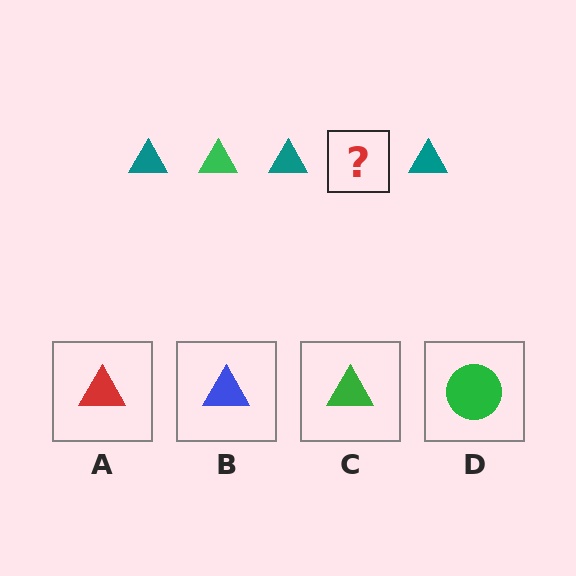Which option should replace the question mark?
Option C.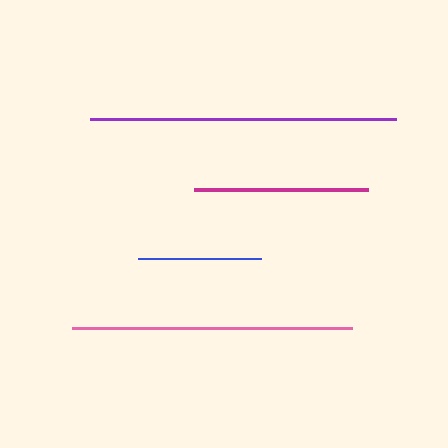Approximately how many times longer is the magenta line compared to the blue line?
The magenta line is approximately 1.4 times the length of the blue line.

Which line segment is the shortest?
The blue line is the shortest at approximately 123 pixels.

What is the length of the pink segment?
The pink segment is approximately 281 pixels long.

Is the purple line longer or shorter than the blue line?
The purple line is longer than the blue line.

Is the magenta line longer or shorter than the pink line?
The pink line is longer than the magenta line.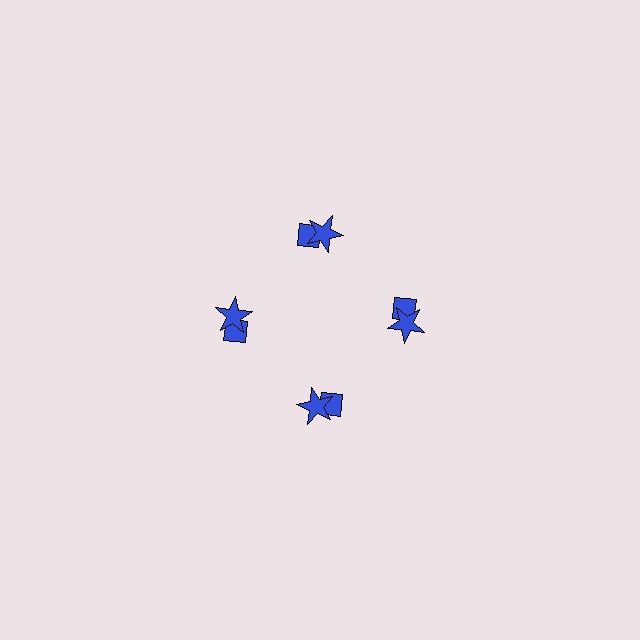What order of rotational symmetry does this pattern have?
This pattern has 4-fold rotational symmetry.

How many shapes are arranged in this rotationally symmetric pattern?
There are 8 shapes, arranged in 4 groups of 2.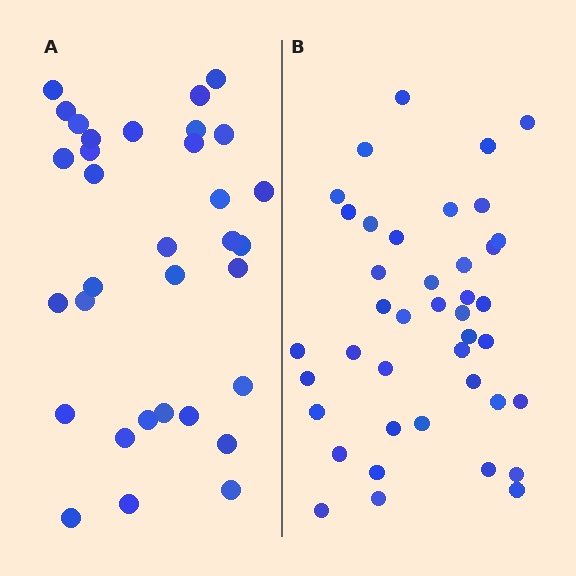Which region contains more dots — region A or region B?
Region B (the right region) has more dots.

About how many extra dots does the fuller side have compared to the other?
Region B has roughly 8 or so more dots than region A.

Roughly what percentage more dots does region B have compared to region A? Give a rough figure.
About 25% more.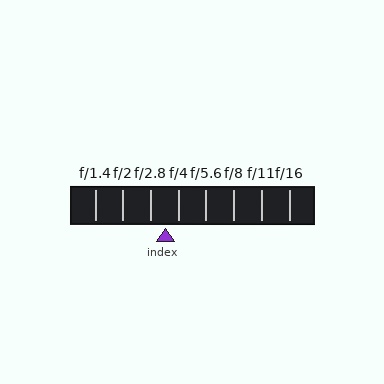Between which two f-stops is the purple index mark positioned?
The index mark is between f/2.8 and f/4.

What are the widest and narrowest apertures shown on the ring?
The widest aperture shown is f/1.4 and the narrowest is f/16.